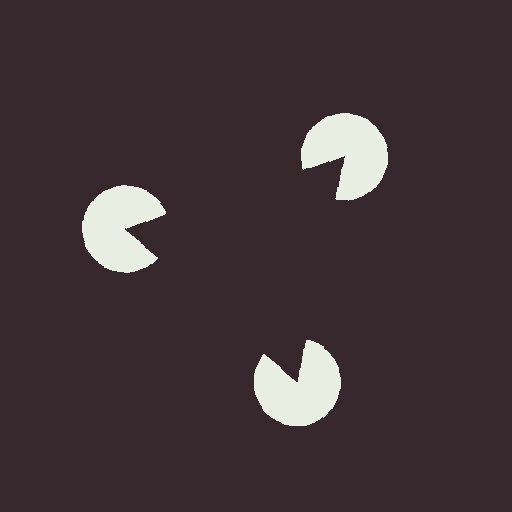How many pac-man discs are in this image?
There are 3 — one at each vertex of the illusory triangle.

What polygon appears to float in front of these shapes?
An illusory triangle — its edges are inferred from the aligned wedge cuts in the pac-man discs, not physically drawn.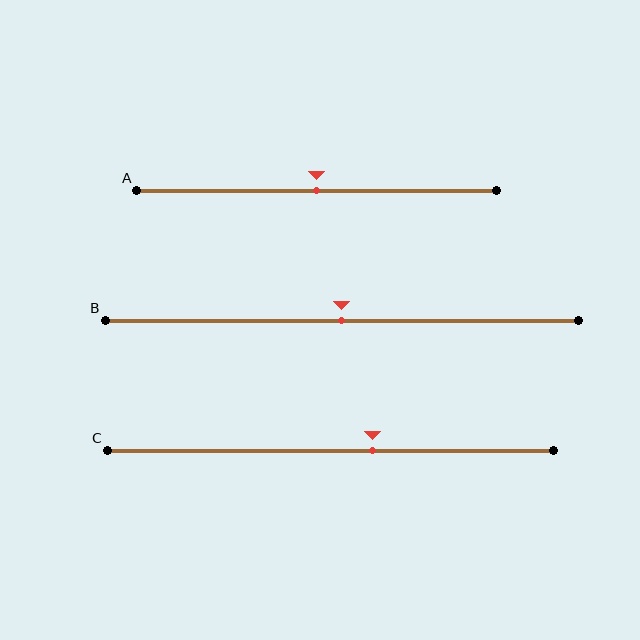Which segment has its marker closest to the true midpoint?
Segment A has its marker closest to the true midpoint.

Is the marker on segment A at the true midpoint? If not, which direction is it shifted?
Yes, the marker on segment A is at the true midpoint.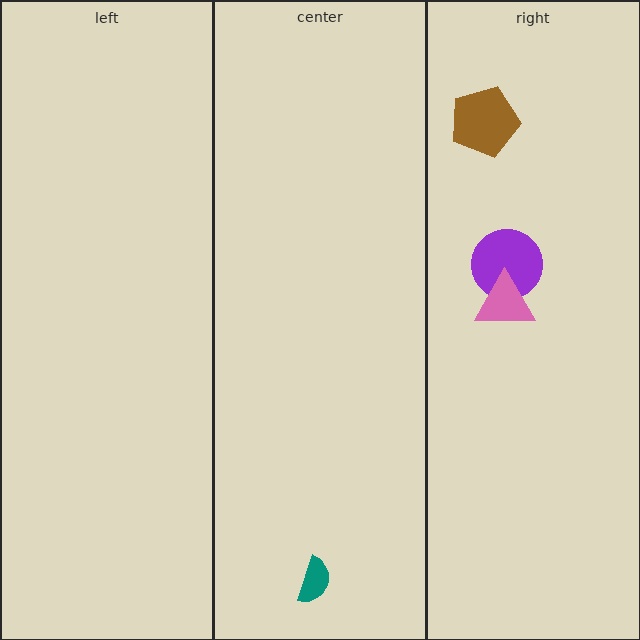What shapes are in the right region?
The brown pentagon, the purple circle, the pink triangle.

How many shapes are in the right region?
3.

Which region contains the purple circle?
The right region.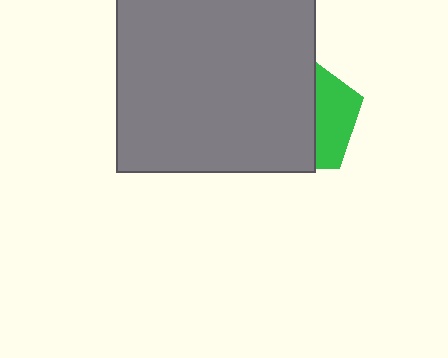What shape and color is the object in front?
The object in front is a gray square.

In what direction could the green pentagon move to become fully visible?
The green pentagon could move right. That would shift it out from behind the gray square entirely.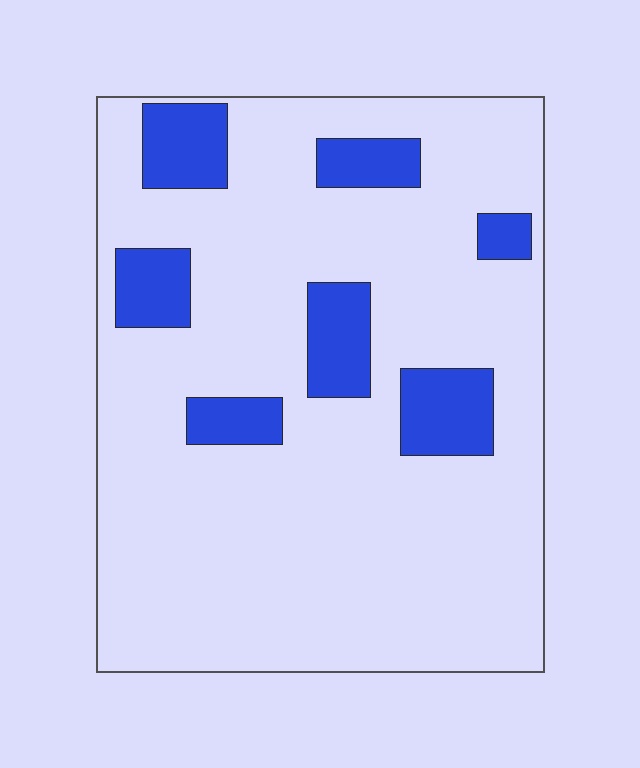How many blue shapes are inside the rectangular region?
7.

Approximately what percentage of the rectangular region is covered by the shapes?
Approximately 15%.